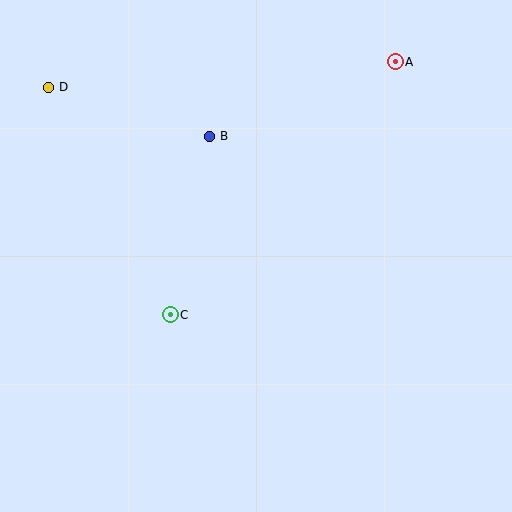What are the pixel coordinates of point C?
Point C is at (170, 315).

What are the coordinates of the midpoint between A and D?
The midpoint between A and D is at (222, 74).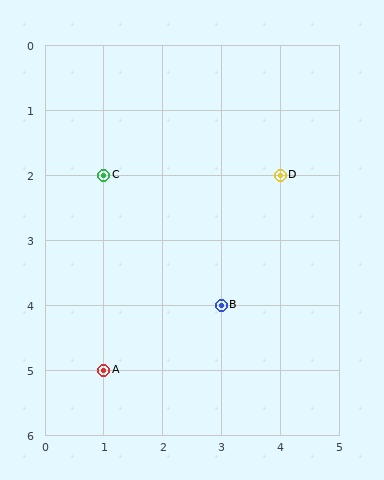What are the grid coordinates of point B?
Point B is at grid coordinates (3, 4).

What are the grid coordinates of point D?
Point D is at grid coordinates (4, 2).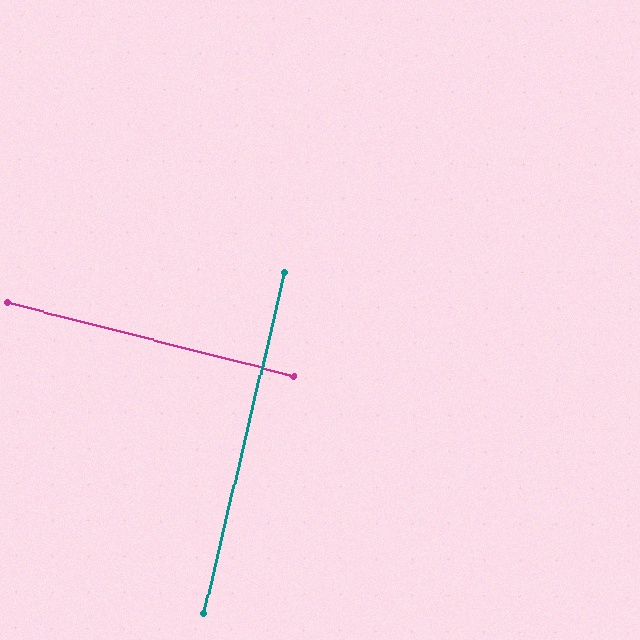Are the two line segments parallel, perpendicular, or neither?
Perpendicular — they meet at approximately 89°.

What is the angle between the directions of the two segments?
Approximately 89 degrees.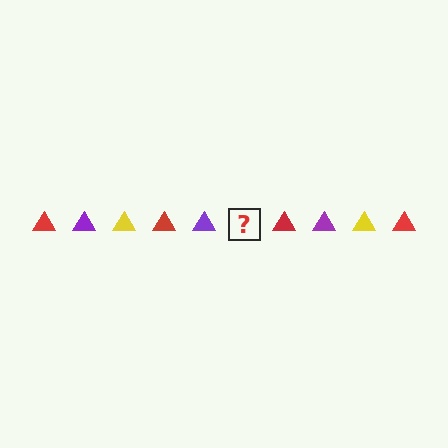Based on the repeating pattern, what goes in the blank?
The blank should be a yellow triangle.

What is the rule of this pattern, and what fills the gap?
The rule is that the pattern cycles through red, purple, yellow triangles. The gap should be filled with a yellow triangle.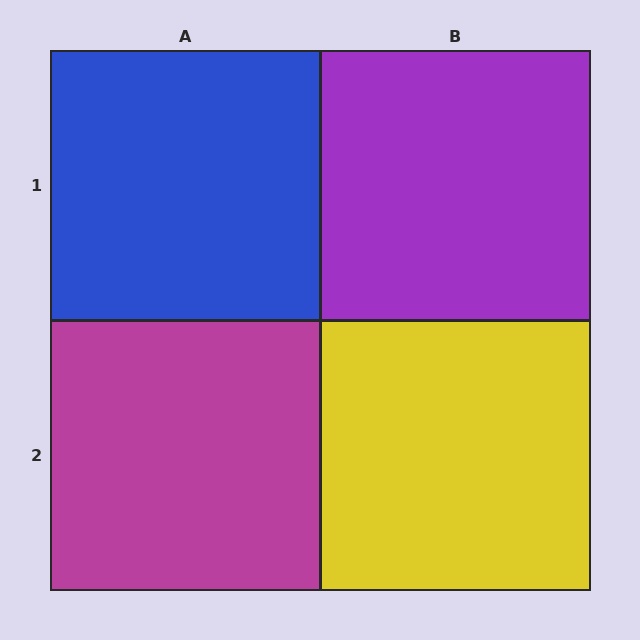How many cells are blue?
1 cell is blue.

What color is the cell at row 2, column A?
Magenta.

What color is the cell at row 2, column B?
Yellow.